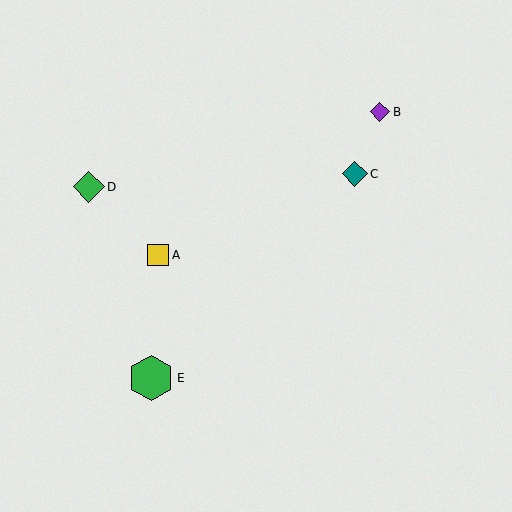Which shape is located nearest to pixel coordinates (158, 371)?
The green hexagon (labeled E) at (151, 378) is nearest to that location.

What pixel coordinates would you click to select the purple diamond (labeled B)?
Click at (380, 112) to select the purple diamond B.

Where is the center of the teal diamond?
The center of the teal diamond is at (355, 174).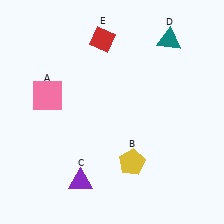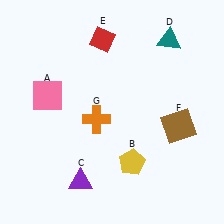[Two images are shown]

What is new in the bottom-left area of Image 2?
An orange cross (G) was added in the bottom-left area of Image 2.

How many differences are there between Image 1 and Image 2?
There are 2 differences between the two images.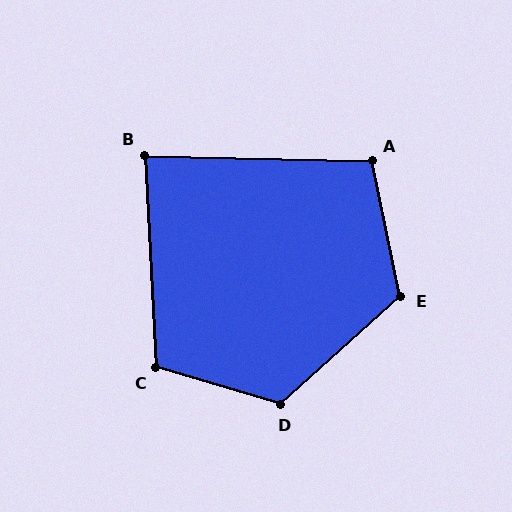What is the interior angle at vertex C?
Approximately 109 degrees (obtuse).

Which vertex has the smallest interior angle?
B, at approximately 86 degrees.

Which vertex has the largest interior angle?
D, at approximately 122 degrees.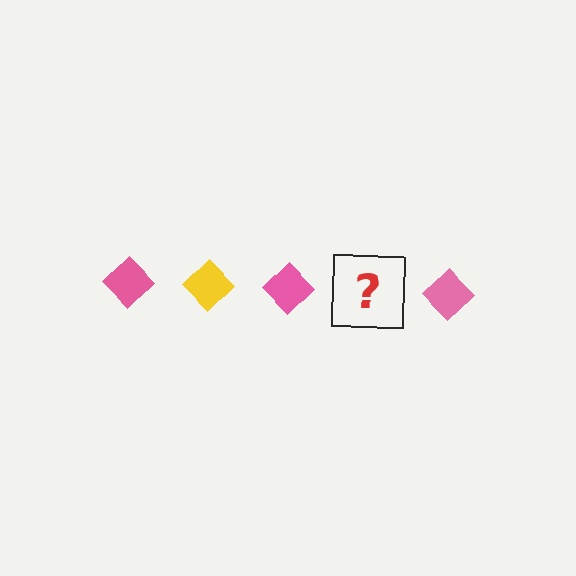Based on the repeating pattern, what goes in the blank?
The blank should be a yellow diamond.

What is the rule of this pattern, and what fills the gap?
The rule is that the pattern cycles through pink, yellow diamonds. The gap should be filled with a yellow diamond.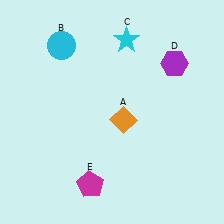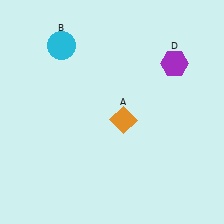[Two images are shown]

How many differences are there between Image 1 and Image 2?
There are 2 differences between the two images.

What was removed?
The magenta pentagon (E), the cyan star (C) were removed in Image 2.